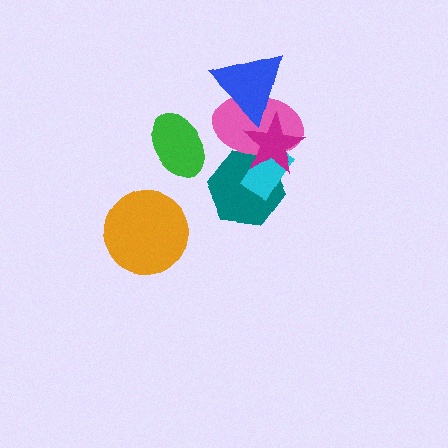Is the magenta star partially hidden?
Yes, it is partially covered by another shape.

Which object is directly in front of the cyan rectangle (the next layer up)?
The pink ellipse is directly in front of the cyan rectangle.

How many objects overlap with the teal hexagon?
3 objects overlap with the teal hexagon.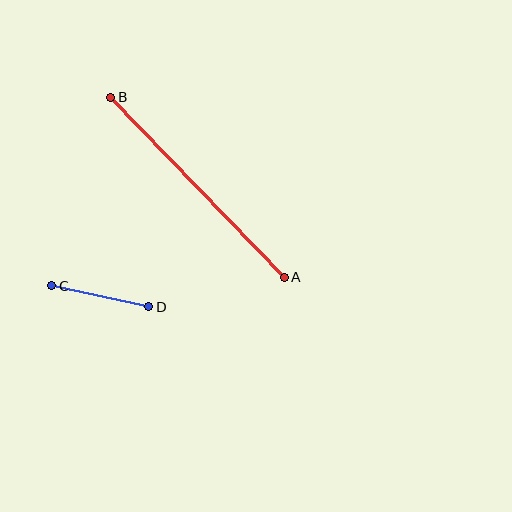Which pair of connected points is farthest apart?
Points A and B are farthest apart.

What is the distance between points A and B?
The distance is approximately 250 pixels.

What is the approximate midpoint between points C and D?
The midpoint is at approximately (100, 296) pixels.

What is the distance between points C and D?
The distance is approximately 99 pixels.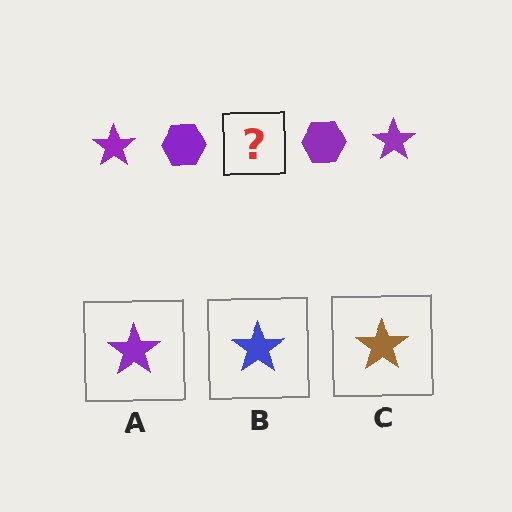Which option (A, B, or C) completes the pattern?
A.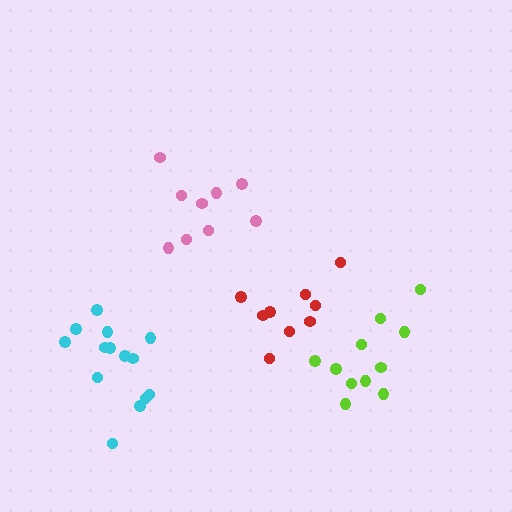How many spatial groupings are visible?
There are 4 spatial groupings.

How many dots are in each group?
Group 1: 11 dots, Group 2: 14 dots, Group 3: 9 dots, Group 4: 9 dots (43 total).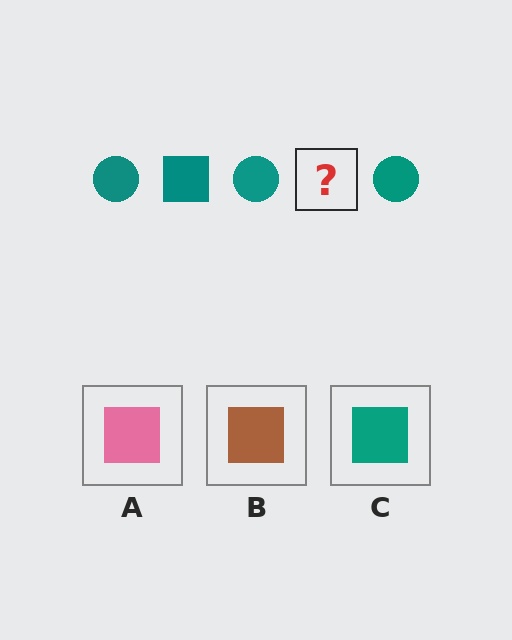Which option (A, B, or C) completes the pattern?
C.